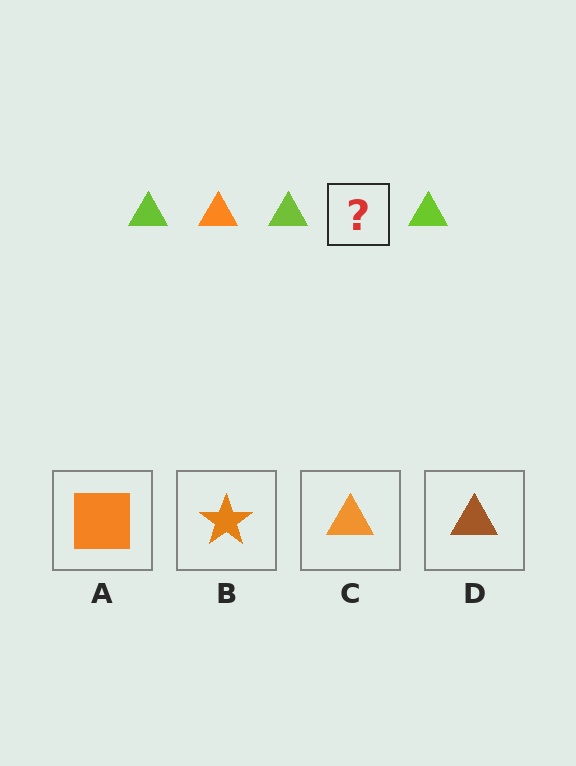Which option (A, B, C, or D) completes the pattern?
C.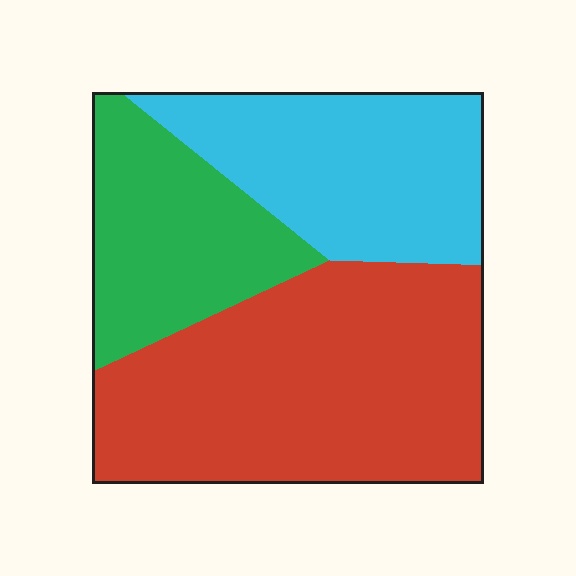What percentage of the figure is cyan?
Cyan covers 29% of the figure.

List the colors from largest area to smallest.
From largest to smallest: red, cyan, green.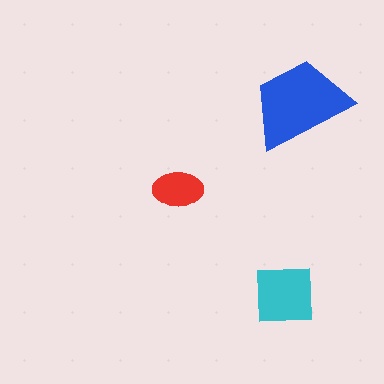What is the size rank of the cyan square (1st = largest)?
2nd.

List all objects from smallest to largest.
The red ellipse, the cyan square, the blue trapezoid.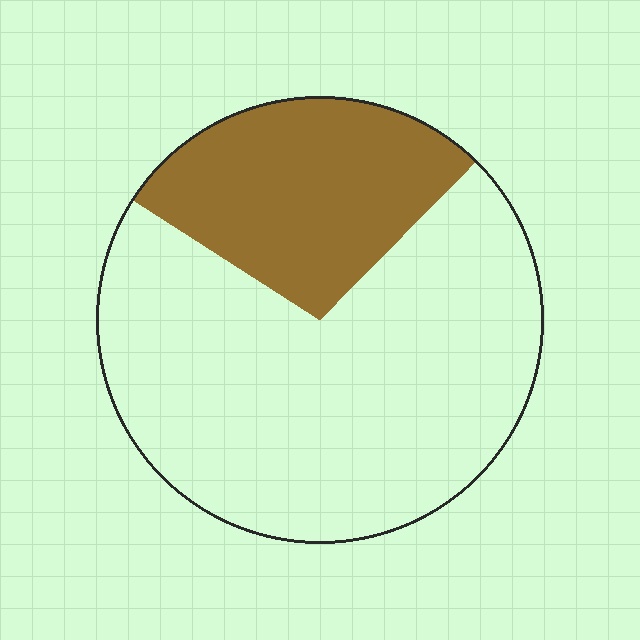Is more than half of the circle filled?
No.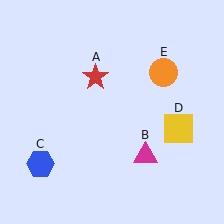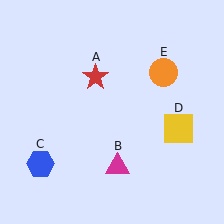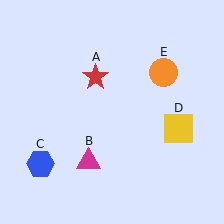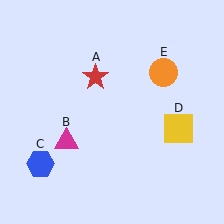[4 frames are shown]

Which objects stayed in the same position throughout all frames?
Red star (object A) and blue hexagon (object C) and yellow square (object D) and orange circle (object E) remained stationary.